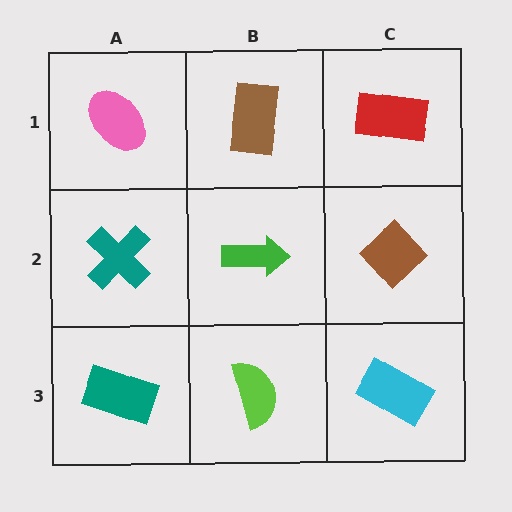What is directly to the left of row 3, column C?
A lime semicircle.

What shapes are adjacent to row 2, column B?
A brown rectangle (row 1, column B), a lime semicircle (row 3, column B), a teal cross (row 2, column A), a brown diamond (row 2, column C).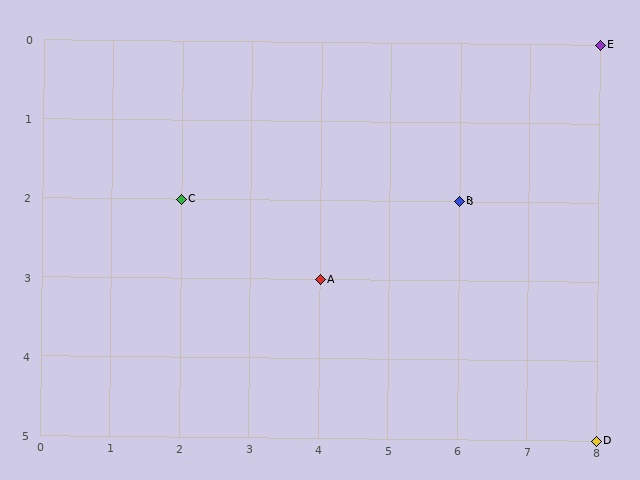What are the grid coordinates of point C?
Point C is at grid coordinates (2, 2).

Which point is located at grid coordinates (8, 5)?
Point D is at (8, 5).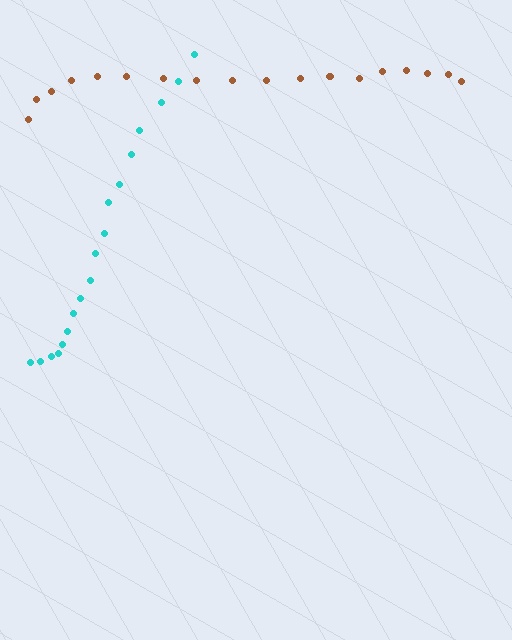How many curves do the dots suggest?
There are 2 distinct paths.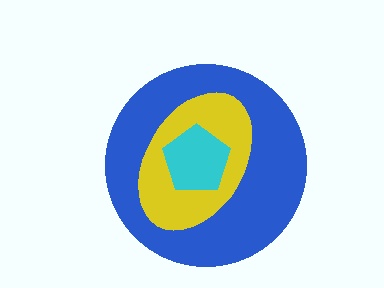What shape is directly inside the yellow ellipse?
The cyan pentagon.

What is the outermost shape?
The blue circle.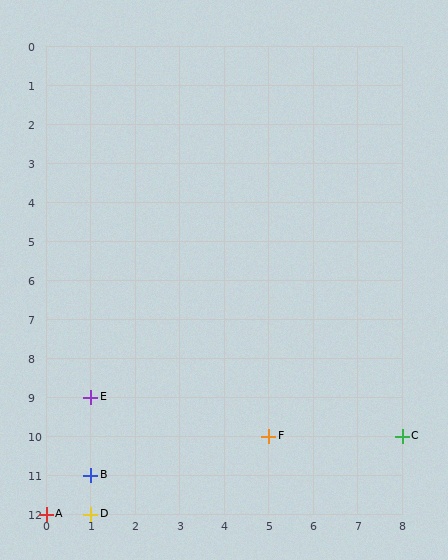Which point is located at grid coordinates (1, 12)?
Point D is at (1, 12).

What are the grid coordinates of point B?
Point B is at grid coordinates (1, 11).